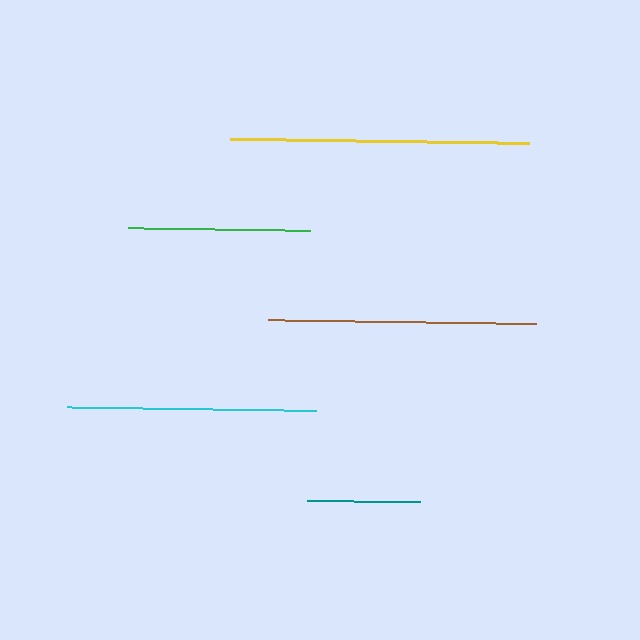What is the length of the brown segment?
The brown segment is approximately 268 pixels long.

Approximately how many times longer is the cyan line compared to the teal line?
The cyan line is approximately 2.2 times the length of the teal line.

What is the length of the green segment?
The green segment is approximately 183 pixels long.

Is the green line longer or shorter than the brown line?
The brown line is longer than the green line.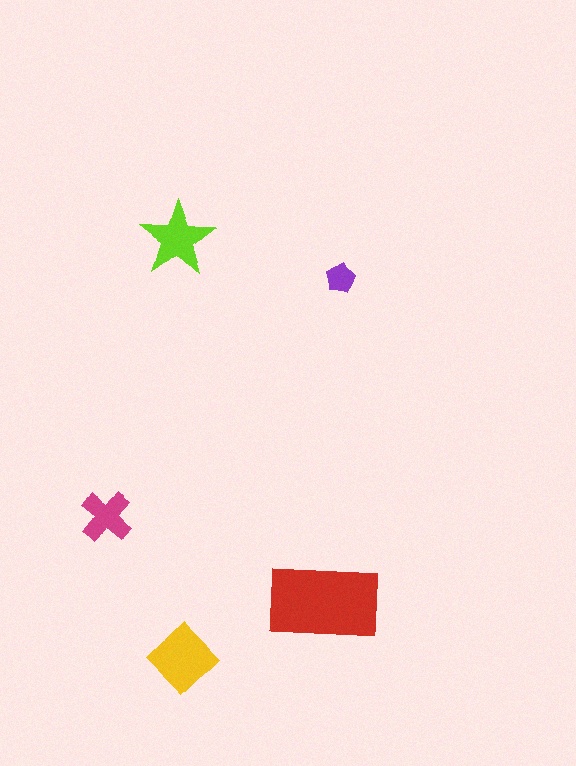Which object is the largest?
The red rectangle.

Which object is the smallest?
The purple pentagon.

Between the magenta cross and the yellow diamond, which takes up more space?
The yellow diamond.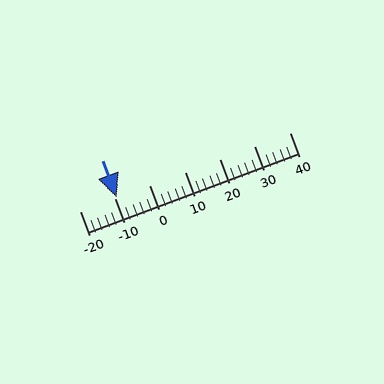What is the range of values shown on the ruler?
The ruler shows values from -20 to 40.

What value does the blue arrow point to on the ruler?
The blue arrow points to approximately -9.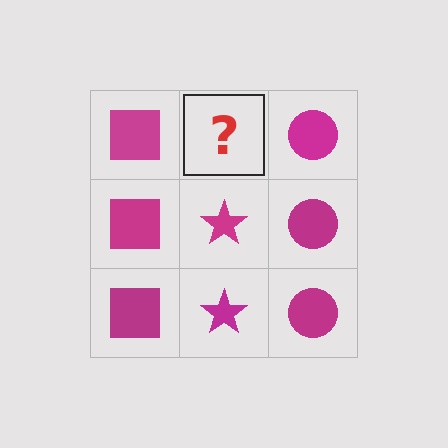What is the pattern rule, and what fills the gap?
The rule is that each column has a consistent shape. The gap should be filled with a magenta star.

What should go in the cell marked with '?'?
The missing cell should contain a magenta star.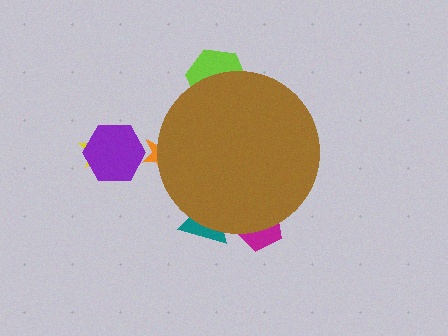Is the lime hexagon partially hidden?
Yes, the lime hexagon is partially hidden behind the brown circle.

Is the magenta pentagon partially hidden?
Yes, the magenta pentagon is partially hidden behind the brown circle.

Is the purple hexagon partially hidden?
No, the purple hexagon is fully visible.